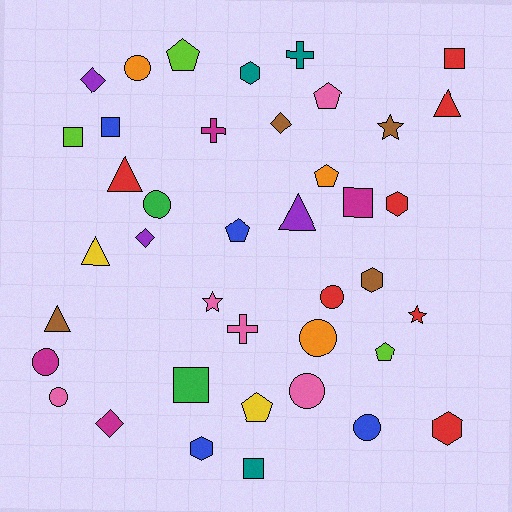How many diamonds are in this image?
There are 4 diamonds.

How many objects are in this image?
There are 40 objects.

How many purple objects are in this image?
There are 3 purple objects.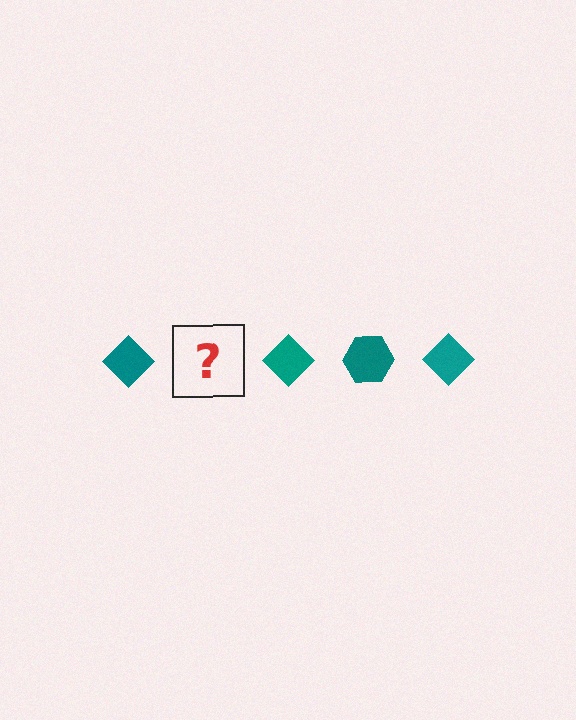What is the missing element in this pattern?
The missing element is a teal hexagon.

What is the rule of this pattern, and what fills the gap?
The rule is that the pattern cycles through diamond, hexagon shapes in teal. The gap should be filled with a teal hexagon.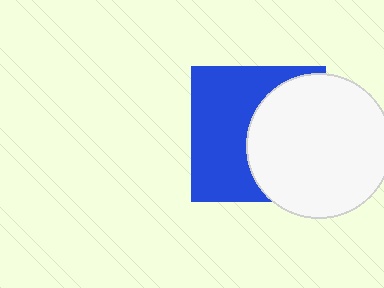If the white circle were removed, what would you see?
You would see the complete blue square.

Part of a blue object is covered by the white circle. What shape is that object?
It is a square.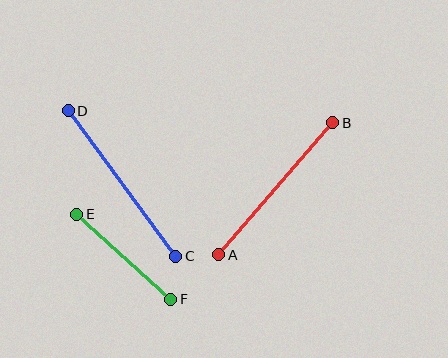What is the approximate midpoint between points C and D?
The midpoint is at approximately (122, 183) pixels.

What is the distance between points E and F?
The distance is approximately 127 pixels.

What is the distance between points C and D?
The distance is approximately 181 pixels.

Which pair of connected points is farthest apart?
Points C and D are farthest apart.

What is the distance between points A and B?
The distance is approximately 175 pixels.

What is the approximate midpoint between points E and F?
The midpoint is at approximately (124, 257) pixels.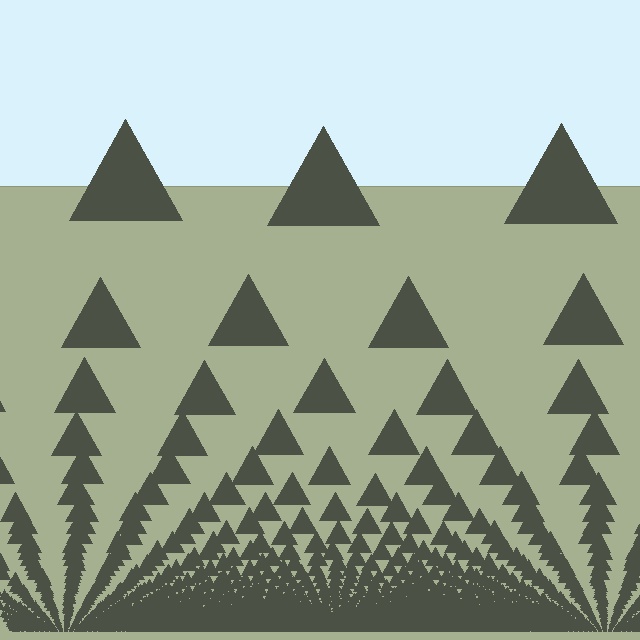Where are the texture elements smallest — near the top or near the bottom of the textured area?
Near the bottom.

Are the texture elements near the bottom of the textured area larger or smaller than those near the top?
Smaller. The gradient is inverted — elements near the bottom are smaller and denser.